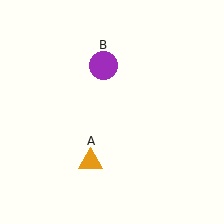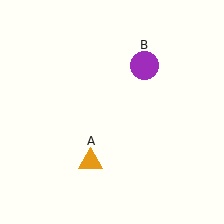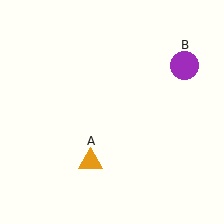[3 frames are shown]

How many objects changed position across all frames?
1 object changed position: purple circle (object B).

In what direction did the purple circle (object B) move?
The purple circle (object B) moved right.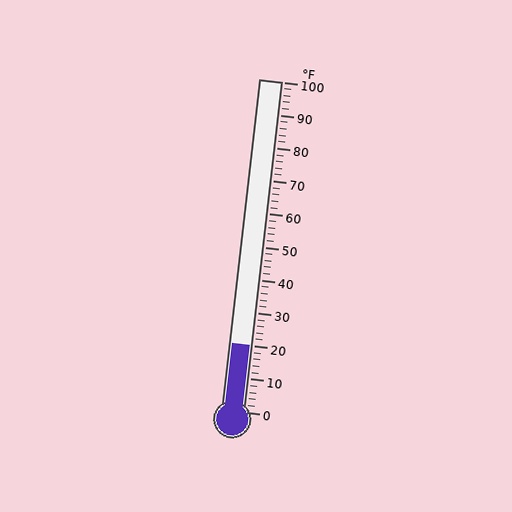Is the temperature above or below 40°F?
The temperature is below 40°F.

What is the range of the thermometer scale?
The thermometer scale ranges from 0°F to 100°F.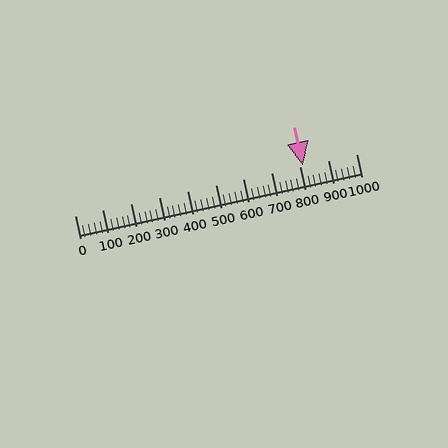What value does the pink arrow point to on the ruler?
The pink arrow points to approximately 810.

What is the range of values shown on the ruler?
The ruler shows values from 0 to 1000.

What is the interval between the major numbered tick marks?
The major tick marks are spaced 100 units apart.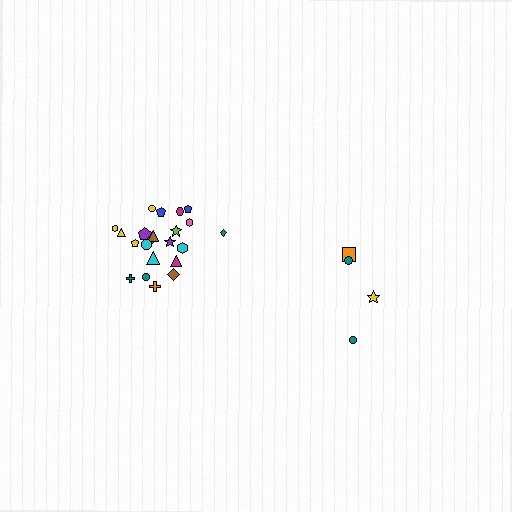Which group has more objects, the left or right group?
The left group.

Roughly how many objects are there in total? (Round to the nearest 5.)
Roughly 25 objects in total.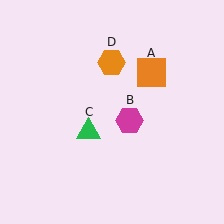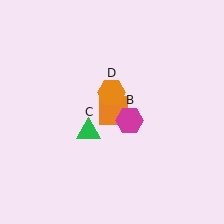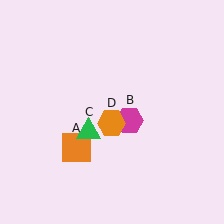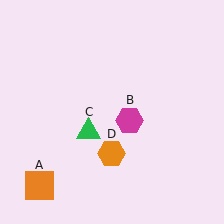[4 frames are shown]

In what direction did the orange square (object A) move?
The orange square (object A) moved down and to the left.